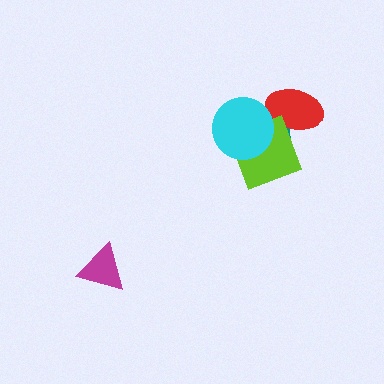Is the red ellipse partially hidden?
Yes, it is partially covered by another shape.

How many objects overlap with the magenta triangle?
0 objects overlap with the magenta triangle.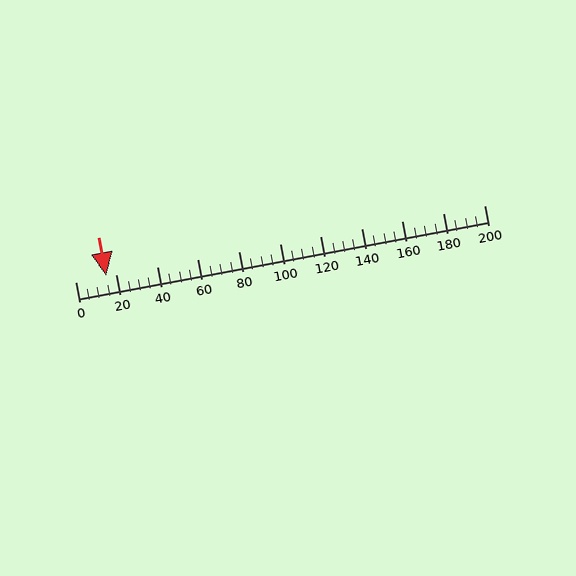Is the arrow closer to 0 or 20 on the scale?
The arrow is closer to 20.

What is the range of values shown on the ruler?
The ruler shows values from 0 to 200.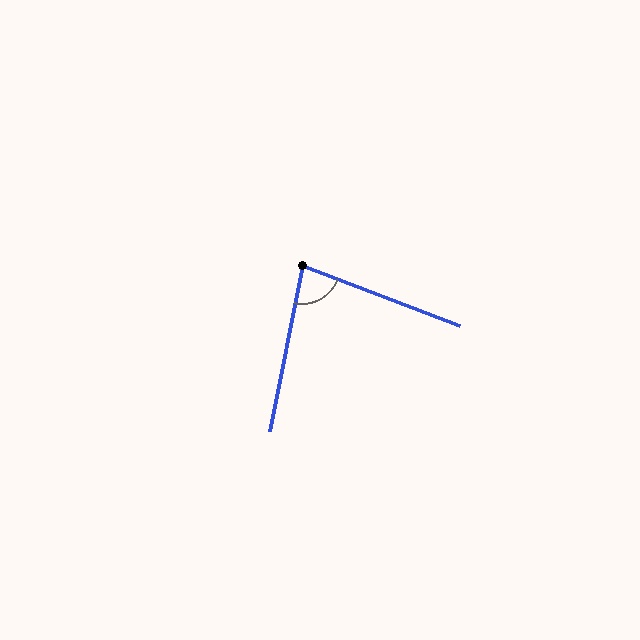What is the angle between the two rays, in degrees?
Approximately 80 degrees.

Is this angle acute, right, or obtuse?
It is acute.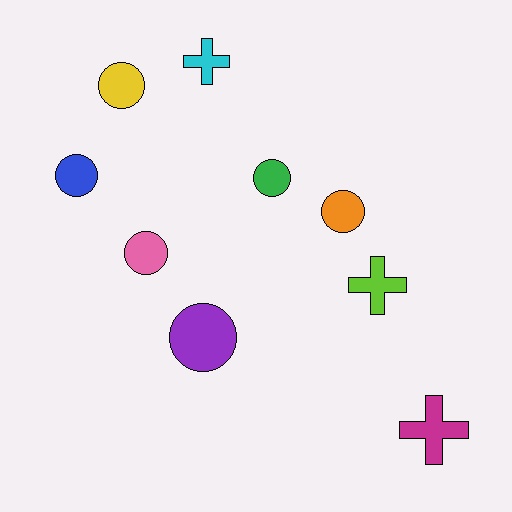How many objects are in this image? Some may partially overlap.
There are 9 objects.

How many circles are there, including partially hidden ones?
There are 6 circles.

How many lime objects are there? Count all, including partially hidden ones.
There is 1 lime object.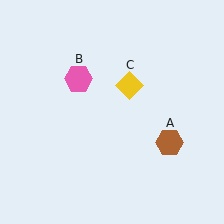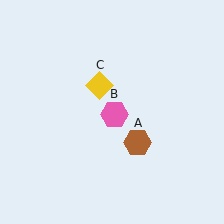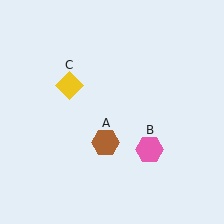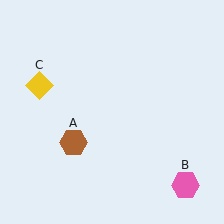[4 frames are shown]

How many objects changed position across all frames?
3 objects changed position: brown hexagon (object A), pink hexagon (object B), yellow diamond (object C).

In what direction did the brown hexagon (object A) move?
The brown hexagon (object A) moved left.